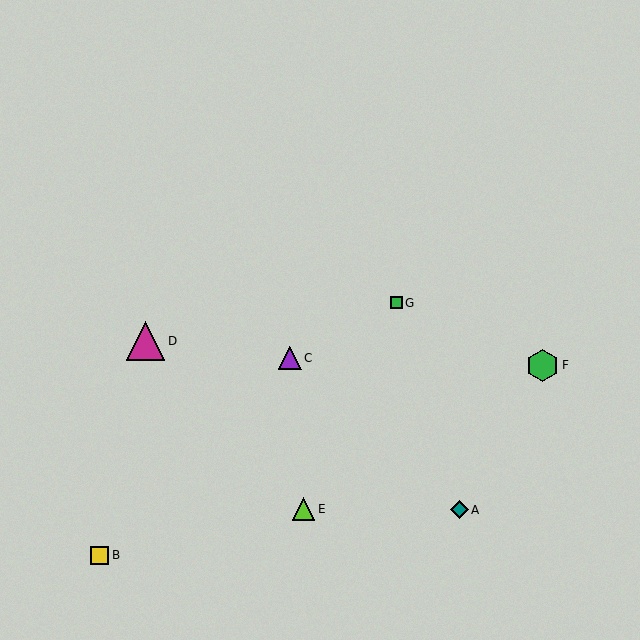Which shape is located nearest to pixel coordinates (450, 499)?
The teal diamond (labeled A) at (459, 510) is nearest to that location.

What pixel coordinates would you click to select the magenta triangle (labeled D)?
Click at (145, 341) to select the magenta triangle D.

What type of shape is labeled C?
Shape C is a purple triangle.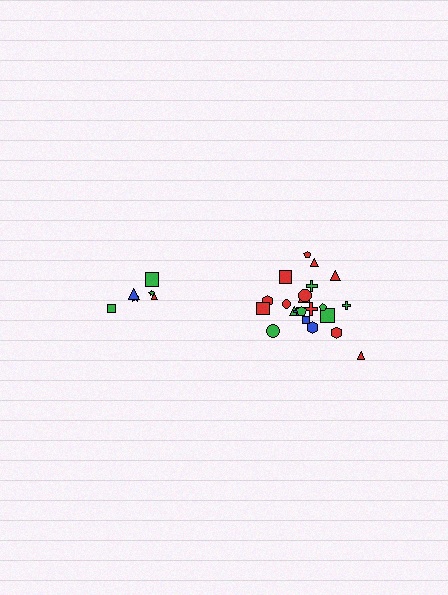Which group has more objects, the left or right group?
The right group.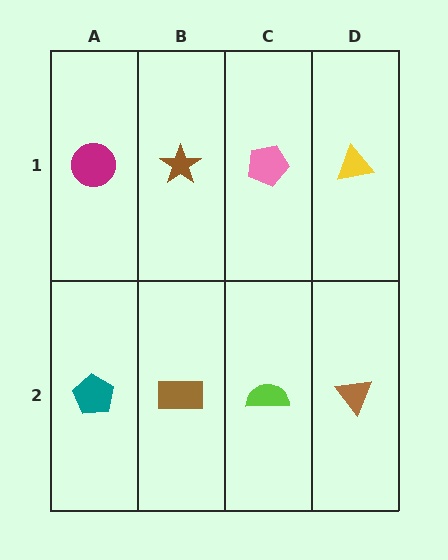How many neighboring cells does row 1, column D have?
2.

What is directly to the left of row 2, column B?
A teal pentagon.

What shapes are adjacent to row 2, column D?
A yellow triangle (row 1, column D), a lime semicircle (row 2, column C).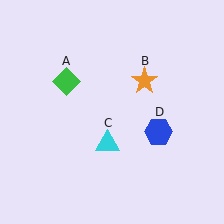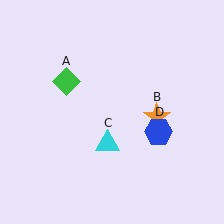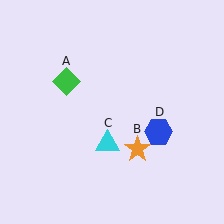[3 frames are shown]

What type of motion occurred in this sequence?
The orange star (object B) rotated clockwise around the center of the scene.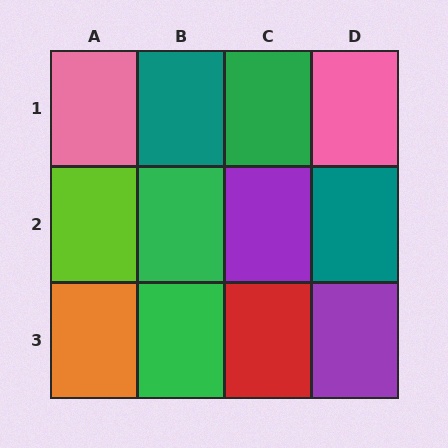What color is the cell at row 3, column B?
Green.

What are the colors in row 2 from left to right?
Lime, green, purple, teal.